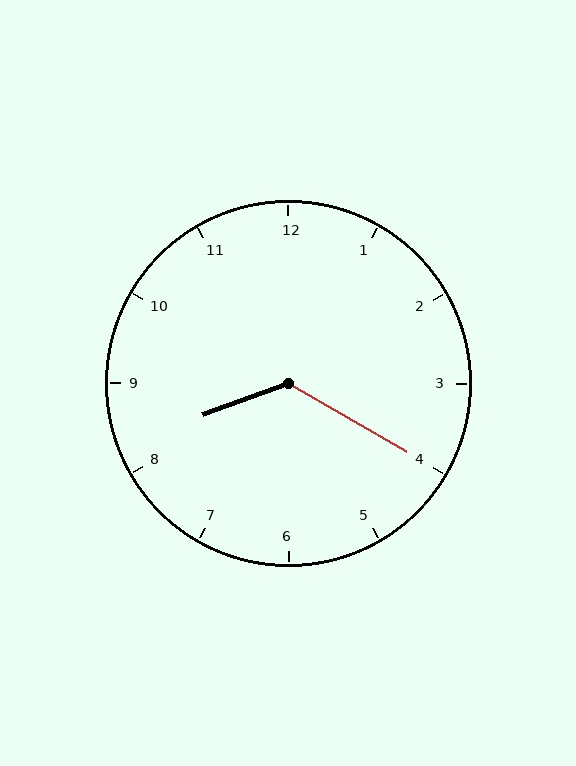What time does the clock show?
8:20.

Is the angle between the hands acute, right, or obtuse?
It is obtuse.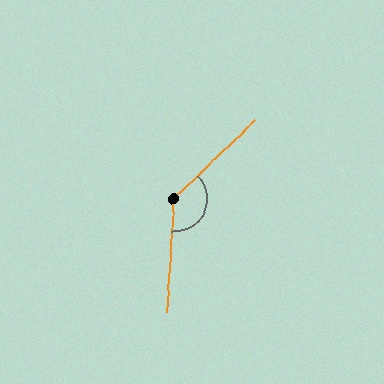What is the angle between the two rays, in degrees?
Approximately 138 degrees.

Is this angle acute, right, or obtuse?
It is obtuse.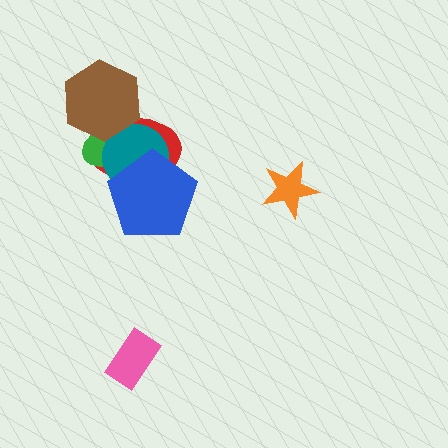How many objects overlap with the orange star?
0 objects overlap with the orange star.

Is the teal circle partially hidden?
Yes, it is partially covered by another shape.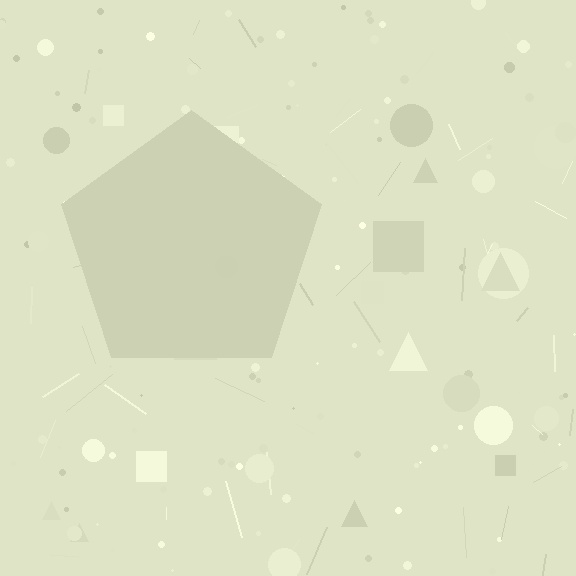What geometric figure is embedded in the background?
A pentagon is embedded in the background.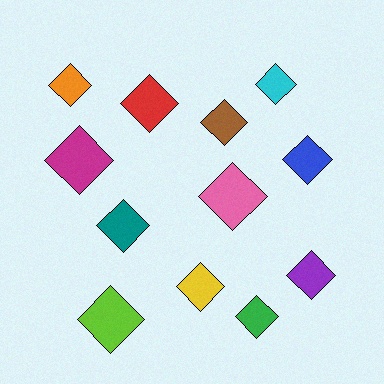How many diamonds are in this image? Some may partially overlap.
There are 12 diamonds.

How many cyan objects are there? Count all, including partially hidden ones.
There is 1 cyan object.